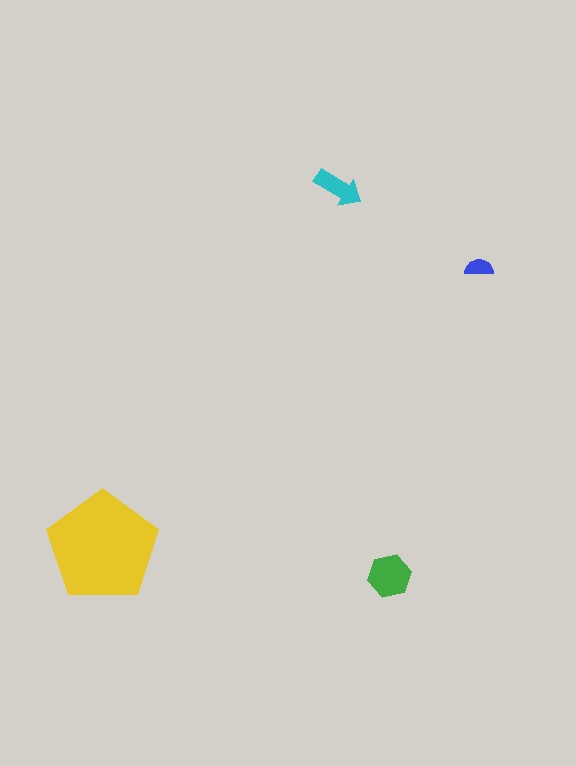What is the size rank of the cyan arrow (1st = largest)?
3rd.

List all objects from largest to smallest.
The yellow pentagon, the green hexagon, the cyan arrow, the blue semicircle.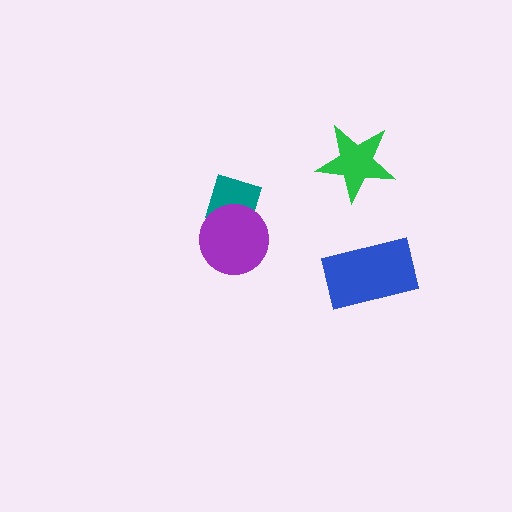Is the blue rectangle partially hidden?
No, no other shape covers it.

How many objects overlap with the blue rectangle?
0 objects overlap with the blue rectangle.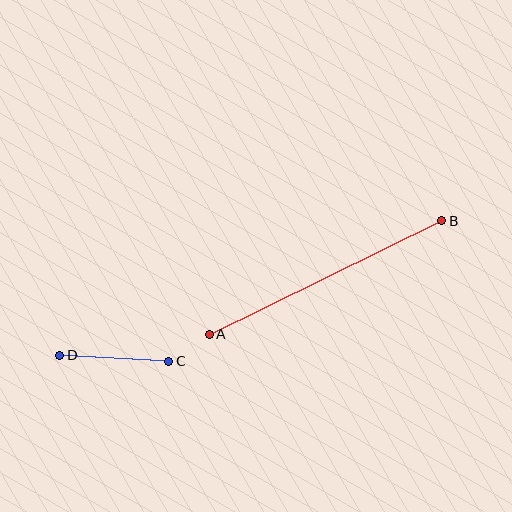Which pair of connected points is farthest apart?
Points A and B are farthest apart.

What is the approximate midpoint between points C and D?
The midpoint is at approximately (114, 358) pixels.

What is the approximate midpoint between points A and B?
The midpoint is at approximately (326, 278) pixels.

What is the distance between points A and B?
The distance is approximately 259 pixels.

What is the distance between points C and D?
The distance is approximately 109 pixels.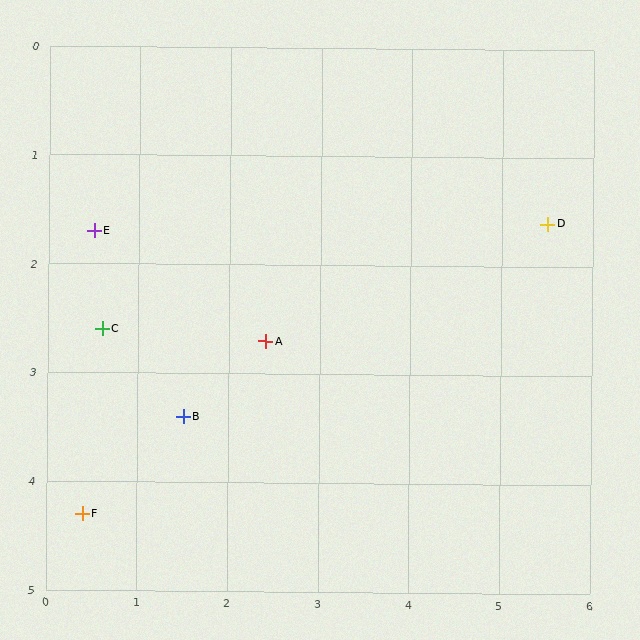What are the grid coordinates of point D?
Point D is at approximately (5.5, 1.6).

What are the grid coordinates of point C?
Point C is at approximately (0.6, 2.6).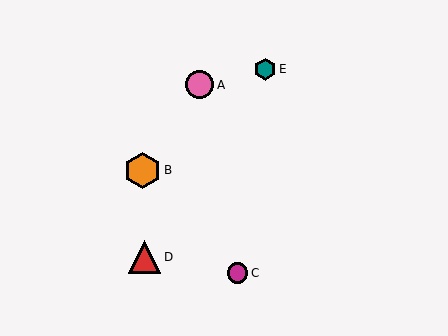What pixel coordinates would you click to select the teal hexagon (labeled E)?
Click at (265, 69) to select the teal hexagon E.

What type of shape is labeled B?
Shape B is an orange hexagon.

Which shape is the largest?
The orange hexagon (labeled B) is the largest.